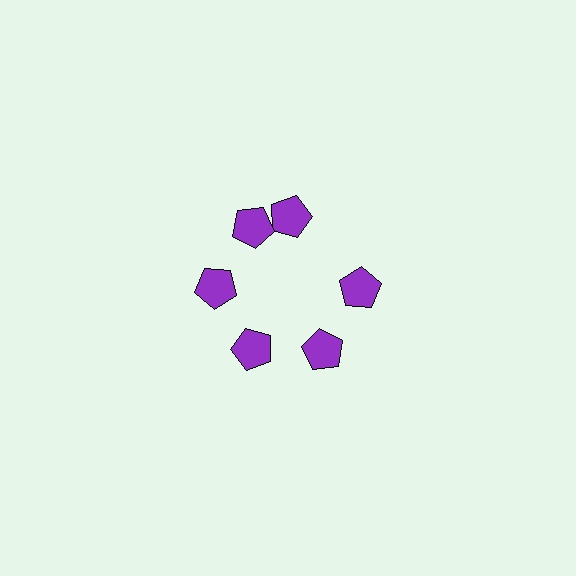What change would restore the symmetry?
The symmetry would be restored by rotating it back into even spacing with its neighbors so that all 6 pentagons sit at equal angles and equal distance from the center.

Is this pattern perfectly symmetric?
No. The 6 purple pentagons are arranged in a ring, but one element near the 1 o'clock position is rotated out of alignment along the ring, breaking the 6-fold rotational symmetry.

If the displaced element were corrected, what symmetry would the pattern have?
It would have 6-fold rotational symmetry — the pattern would map onto itself every 60 degrees.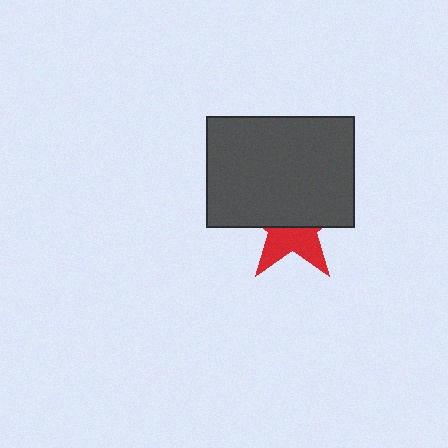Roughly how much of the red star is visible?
A small part of it is visible (roughly 43%).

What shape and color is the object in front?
The object in front is a dark gray rectangle.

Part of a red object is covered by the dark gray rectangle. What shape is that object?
It is a star.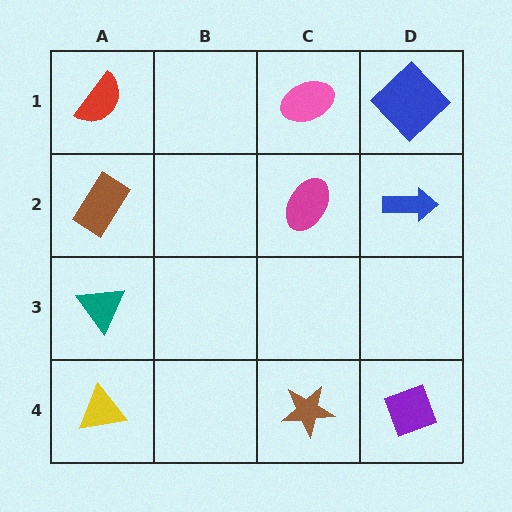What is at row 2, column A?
A brown rectangle.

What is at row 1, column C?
A pink ellipse.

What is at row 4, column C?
A brown star.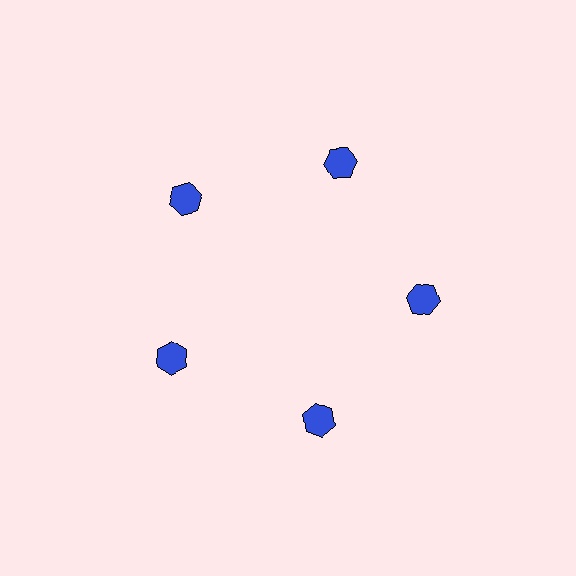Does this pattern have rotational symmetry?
Yes, this pattern has 5-fold rotational symmetry. It looks the same after rotating 72 degrees around the center.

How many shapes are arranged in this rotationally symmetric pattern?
There are 5 shapes, arranged in 5 groups of 1.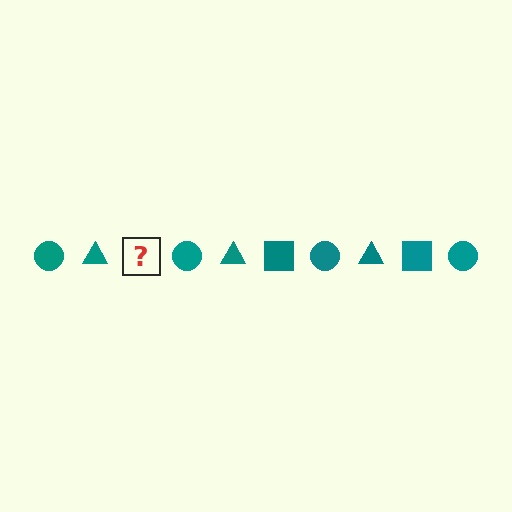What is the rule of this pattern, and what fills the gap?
The rule is that the pattern cycles through circle, triangle, square shapes in teal. The gap should be filled with a teal square.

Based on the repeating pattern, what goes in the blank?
The blank should be a teal square.